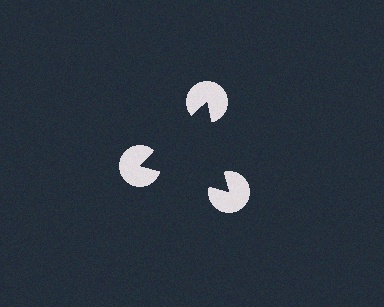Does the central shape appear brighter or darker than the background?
It typically appears slightly darker than the background, even though no actual brightness change is drawn.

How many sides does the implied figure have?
3 sides.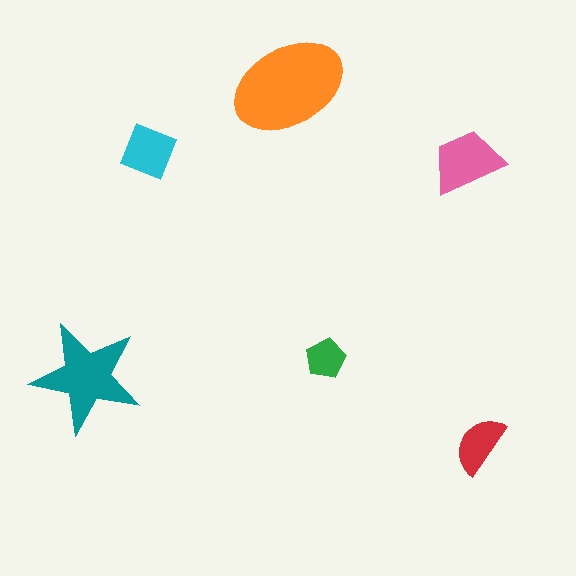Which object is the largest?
The orange ellipse.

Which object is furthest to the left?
The teal star is leftmost.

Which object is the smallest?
The green pentagon.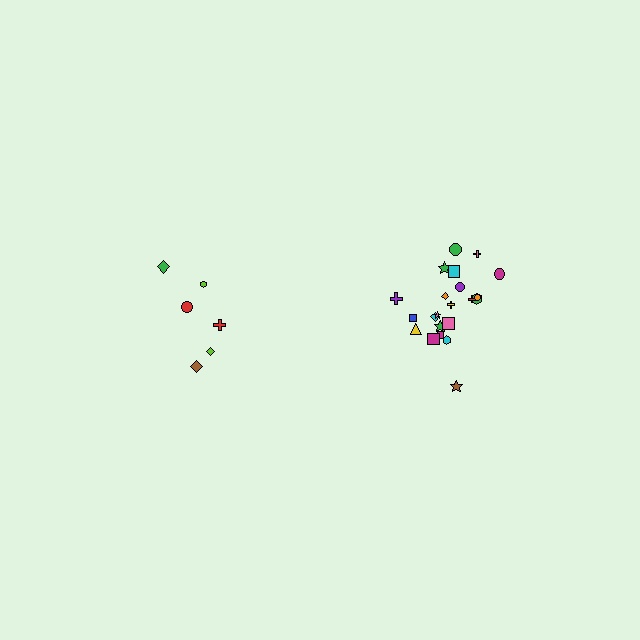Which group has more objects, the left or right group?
The right group.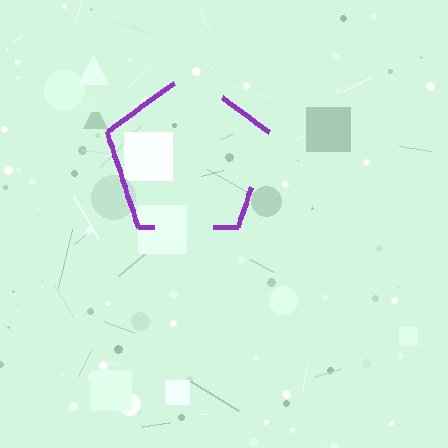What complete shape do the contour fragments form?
The contour fragments form a pentagon.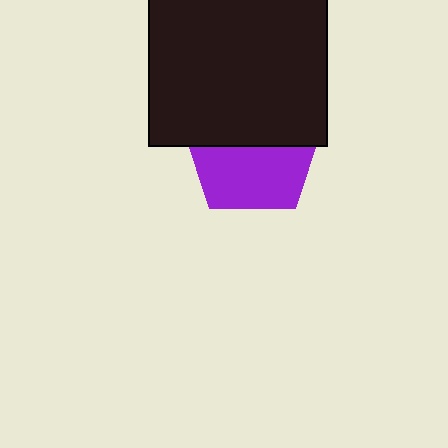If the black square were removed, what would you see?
You would see the complete purple pentagon.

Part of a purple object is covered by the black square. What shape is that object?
It is a pentagon.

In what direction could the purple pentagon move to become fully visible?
The purple pentagon could move down. That would shift it out from behind the black square entirely.